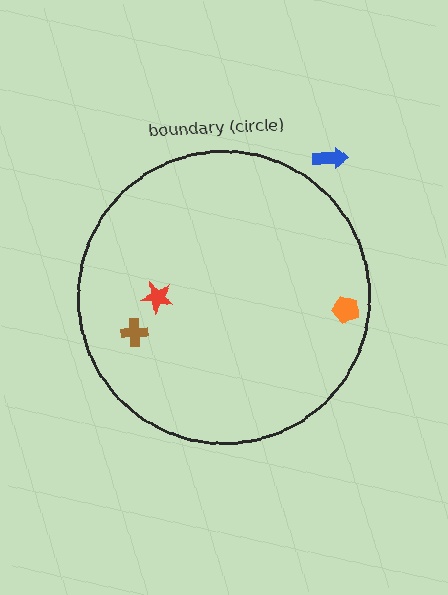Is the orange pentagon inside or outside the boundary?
Inside.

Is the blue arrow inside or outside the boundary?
Outside.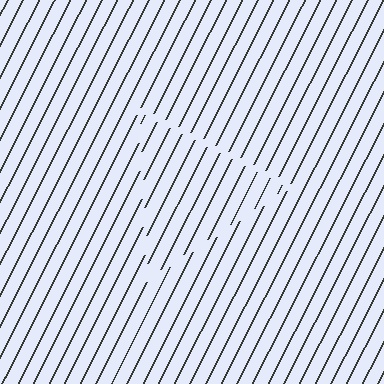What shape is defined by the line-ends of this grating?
An illusory triangle. The interior of the shape contains the same grating, shifted by half a period — the contour is defined by the phase discontinuity where line-ends from the inner and outer gratings abut.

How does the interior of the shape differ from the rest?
The interior of the shape contains the same grating, shifted by half a period — the contour is defined by the phase discontinuity where line-ends from the inner and outer gratings abut.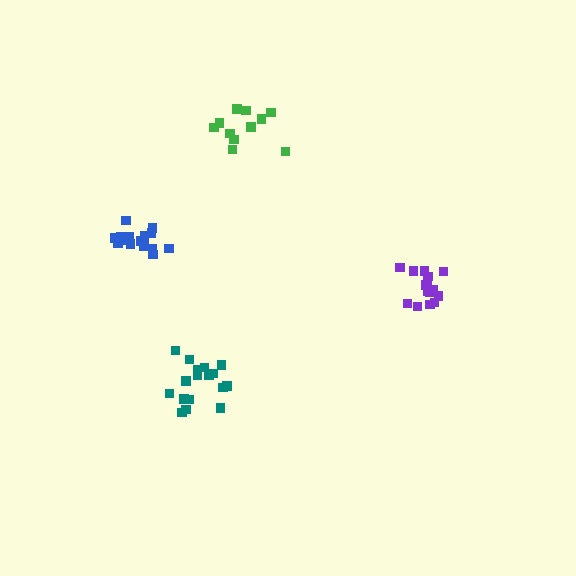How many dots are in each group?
Group 1: 17 dots, Group 2: 16 dots, Group 3: 11 dots, Group 4: 17 dots (61 total).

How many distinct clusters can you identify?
There are 4 distinct clusters.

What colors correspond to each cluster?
The clusters are colored: blue, purple, green, teal.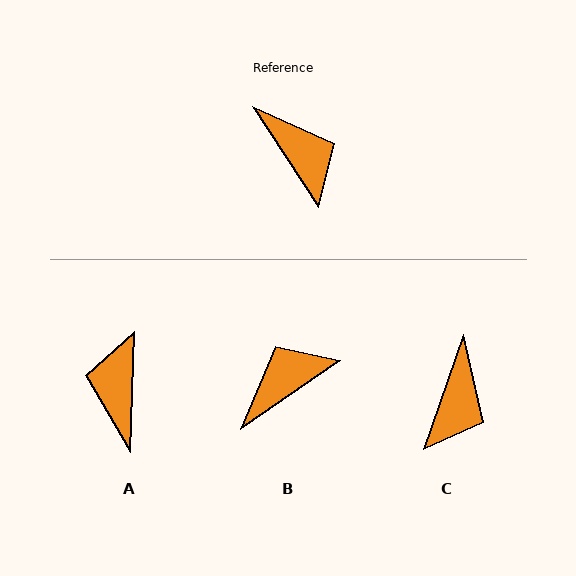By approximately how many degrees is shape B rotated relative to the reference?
Approximately 91 degrees counter-clockwise.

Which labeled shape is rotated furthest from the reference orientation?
A, about 145 degrees away.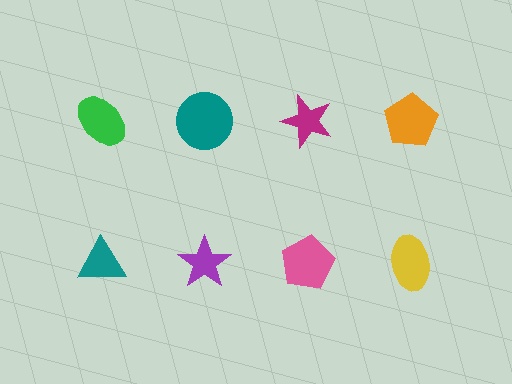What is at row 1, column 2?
A teal circle.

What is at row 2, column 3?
A pink pentagon.